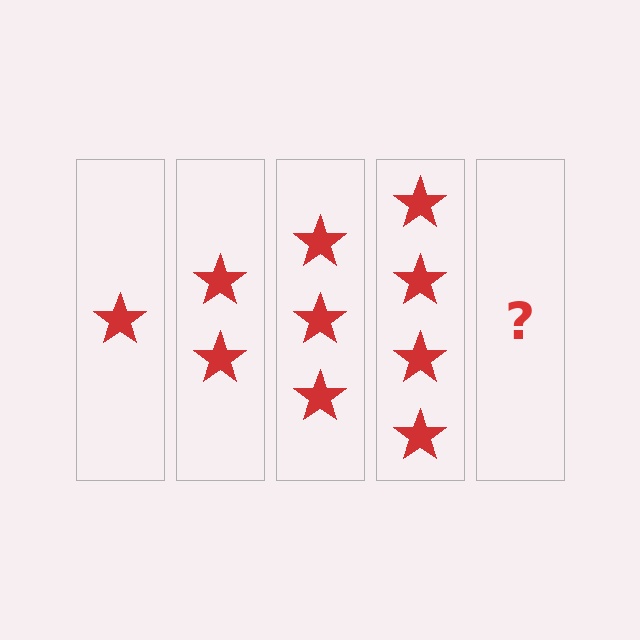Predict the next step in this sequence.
The next step is 5 stars.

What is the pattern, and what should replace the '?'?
The pattern is that each step adds one more star. The '?' should be 5 stars.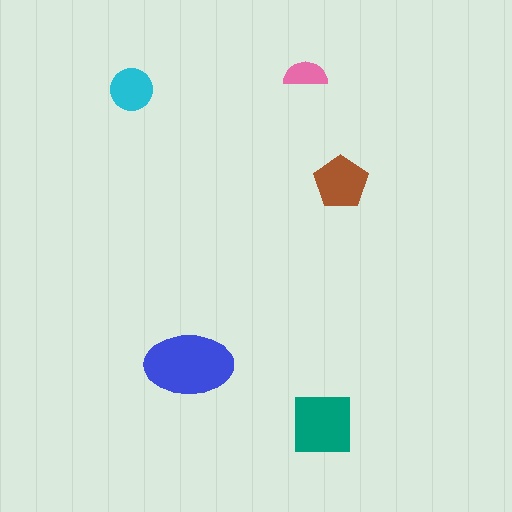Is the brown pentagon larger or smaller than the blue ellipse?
Smaller.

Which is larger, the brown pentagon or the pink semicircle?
The brown pentagon.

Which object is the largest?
The blue ellipse.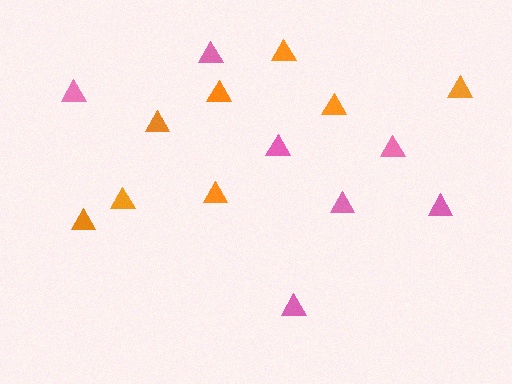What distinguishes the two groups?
There are 2 groups: one group of pink triangles (7) and one group of orange triangles (8).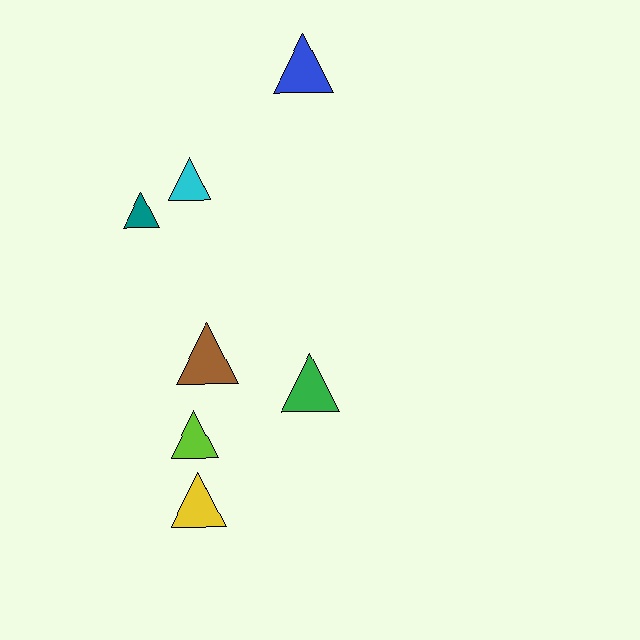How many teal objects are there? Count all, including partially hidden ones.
There is 1 teal object.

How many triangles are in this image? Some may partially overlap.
There are 7 triangles.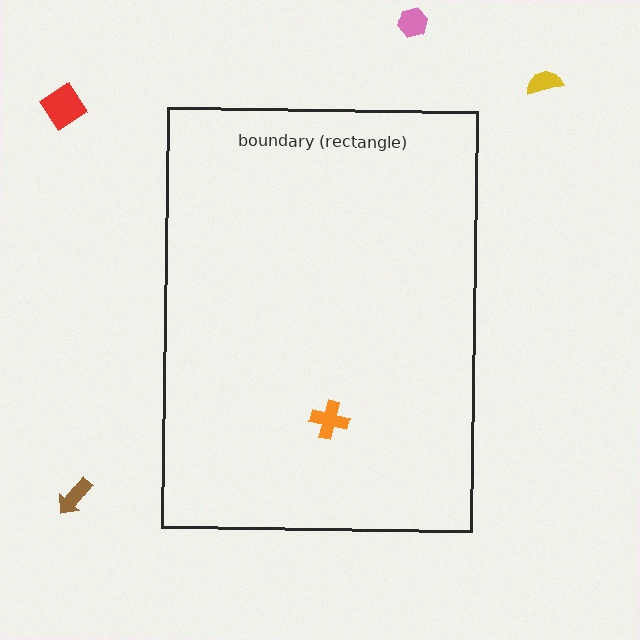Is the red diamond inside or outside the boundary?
Outside.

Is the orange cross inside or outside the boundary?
Inside.